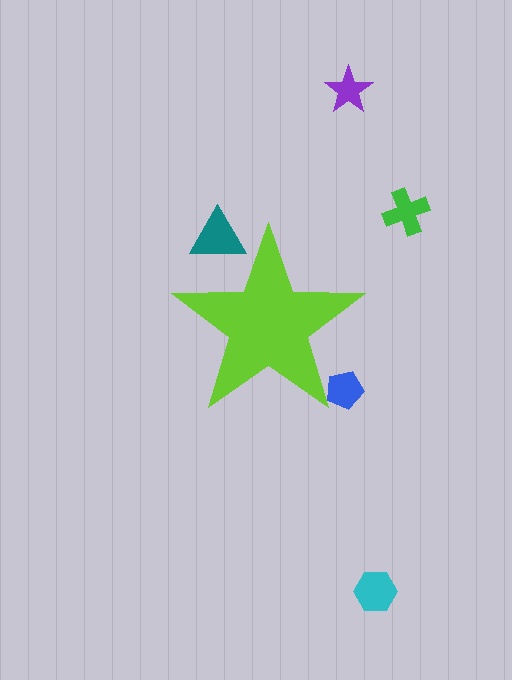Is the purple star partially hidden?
No, the purple star is fully visible.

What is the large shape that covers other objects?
A lime star.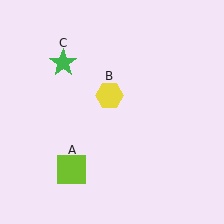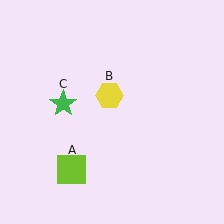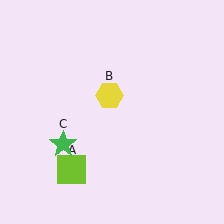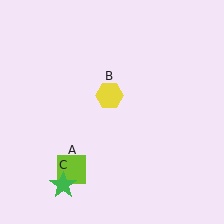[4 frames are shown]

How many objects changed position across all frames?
1 object changed position: green star (object C).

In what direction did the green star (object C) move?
The green star (object C) moved down.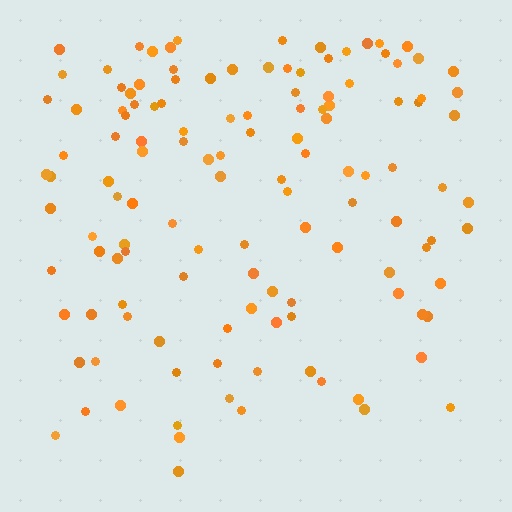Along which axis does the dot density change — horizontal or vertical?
Vertical.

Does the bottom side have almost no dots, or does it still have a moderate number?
Still a moderate number, just noticeably fewer than the top.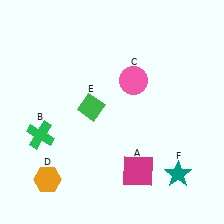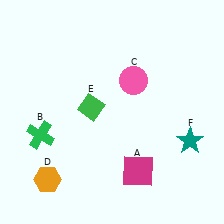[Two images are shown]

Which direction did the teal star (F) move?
The teal star (F) moved up.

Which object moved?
The teal star (F) moved up.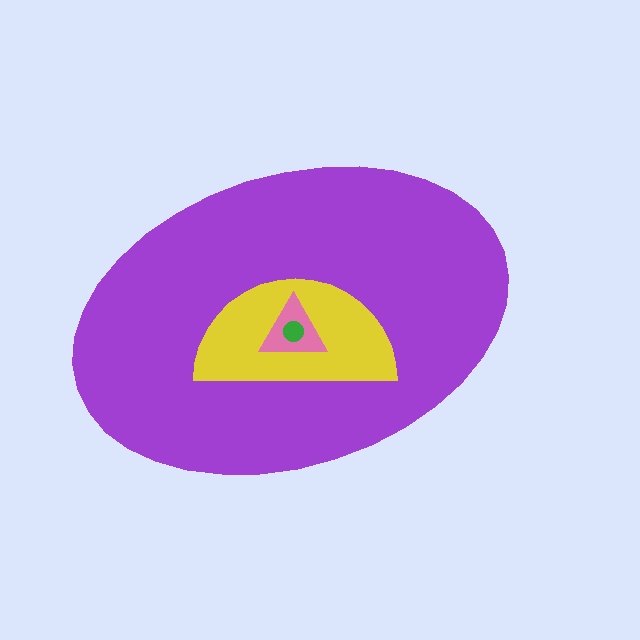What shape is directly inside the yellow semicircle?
The pink triangle.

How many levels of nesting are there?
4.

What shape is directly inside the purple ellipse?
The yellow semicircle.